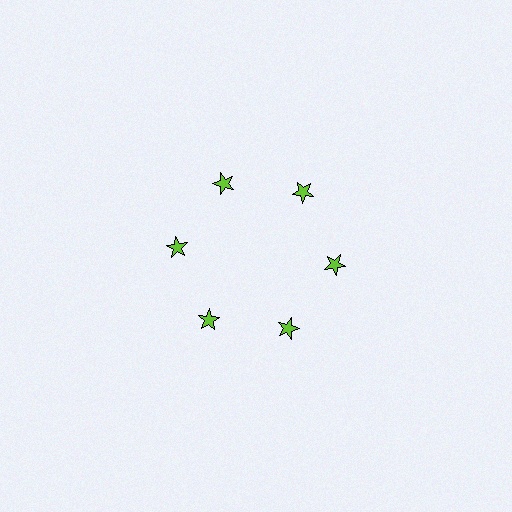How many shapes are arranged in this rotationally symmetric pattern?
There are 6 shapes, arranged in 6 groups of 1.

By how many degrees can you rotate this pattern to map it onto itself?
The pattern maps onto itself every 60 degrees of rotation.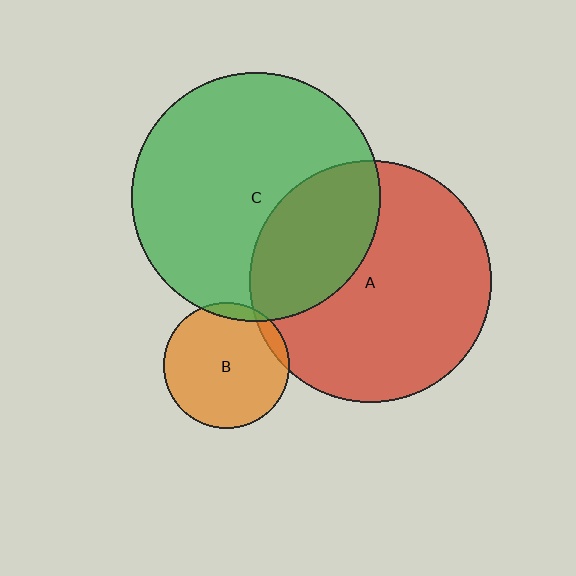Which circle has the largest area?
Circle C (green).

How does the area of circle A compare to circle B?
Approximately 3.7 times.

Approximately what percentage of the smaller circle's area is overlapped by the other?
Approximately 5%.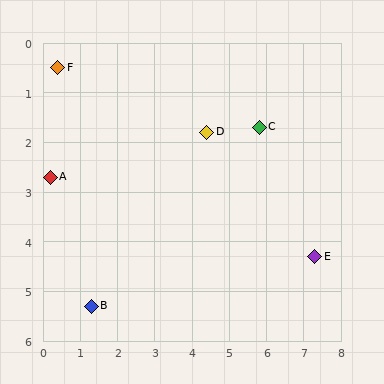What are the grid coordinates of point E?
Point E is at approximately (7.3, 4.3).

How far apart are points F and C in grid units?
Points F and C are about 5.5 grid units apart.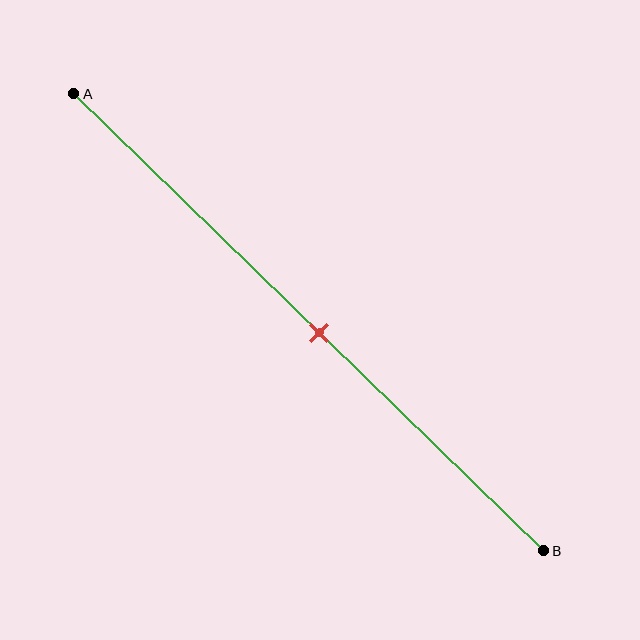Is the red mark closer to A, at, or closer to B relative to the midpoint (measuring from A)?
The red mark is approximately at the midpoint of segment AB.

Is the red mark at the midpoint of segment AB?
Yes, the mark is approximately at the midpoint.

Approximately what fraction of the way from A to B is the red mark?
The red mark is approximately 50% of the way from A to B.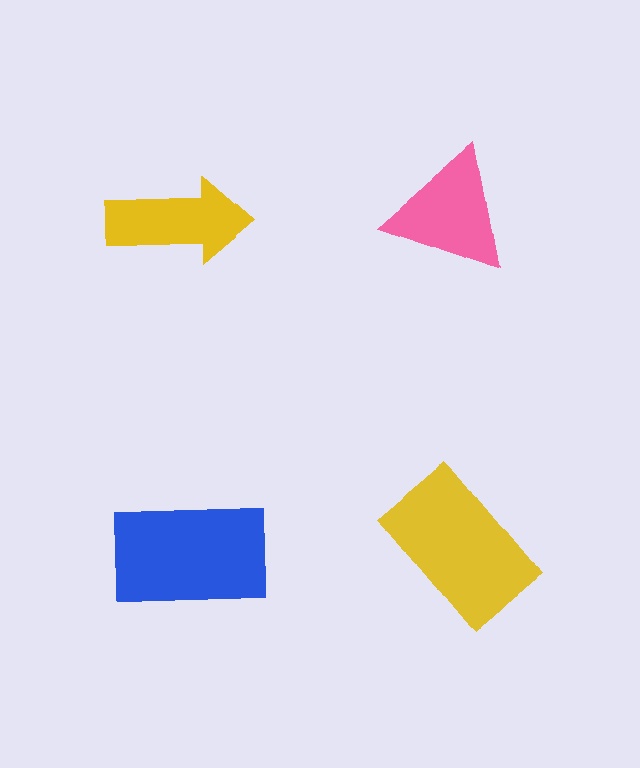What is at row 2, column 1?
A blue rectangle.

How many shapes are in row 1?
2 shapes.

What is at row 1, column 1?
A yellow arrow.